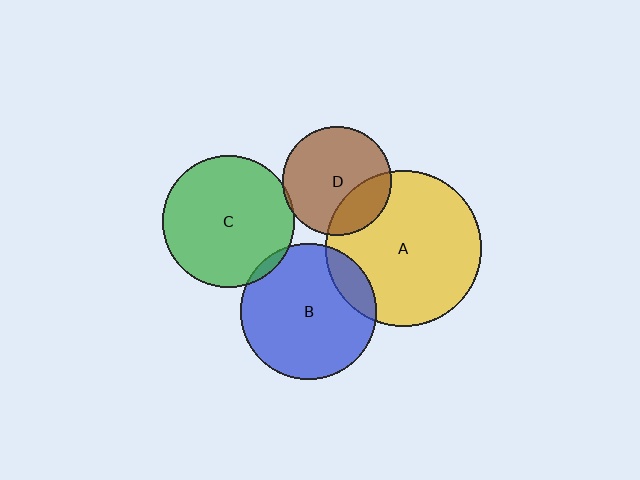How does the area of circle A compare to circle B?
Approximately 1.3 times.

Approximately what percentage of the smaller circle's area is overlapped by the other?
Approximately 5%.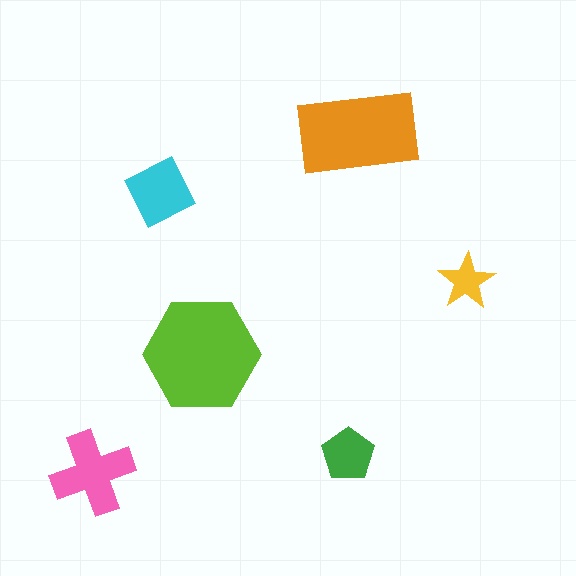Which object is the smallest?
The yellow star.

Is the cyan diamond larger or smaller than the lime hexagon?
Smaller.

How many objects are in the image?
There are 6 objects in the image.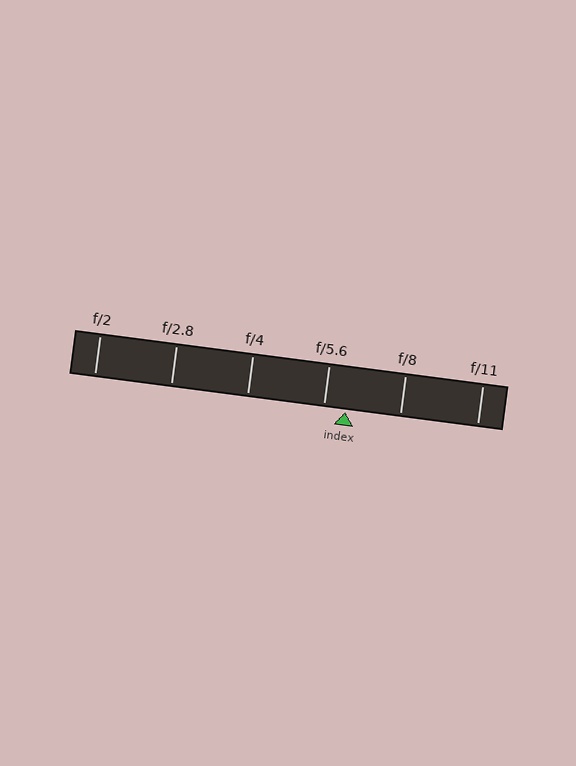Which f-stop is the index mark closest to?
The index mark is closest to f/5.6.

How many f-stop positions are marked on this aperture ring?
There are 6 f-stop positions marked.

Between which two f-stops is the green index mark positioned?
The index mark is between f/5.6 and f/8.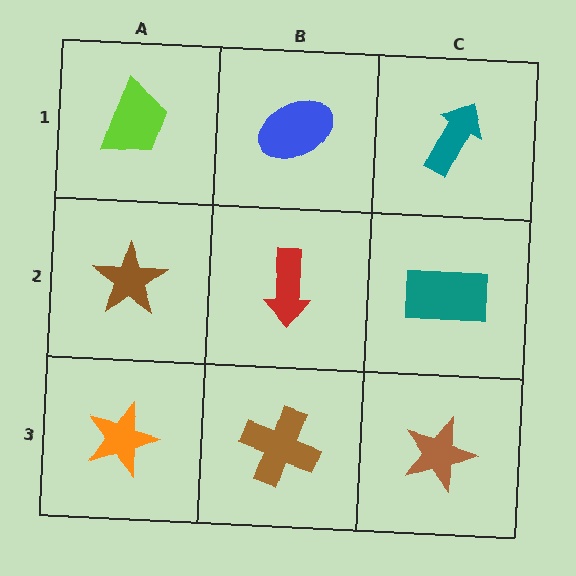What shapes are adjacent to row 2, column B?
A blue ellipse (row 1, column B), a brown cross (row 3, column B), a brown star (row 2, column A), a teal rectangle (row 2, column C).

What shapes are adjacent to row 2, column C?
A teal arrow (row 1, column C), a brown star (row 3, column C), a red arrow (row 2, column B).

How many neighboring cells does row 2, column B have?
4.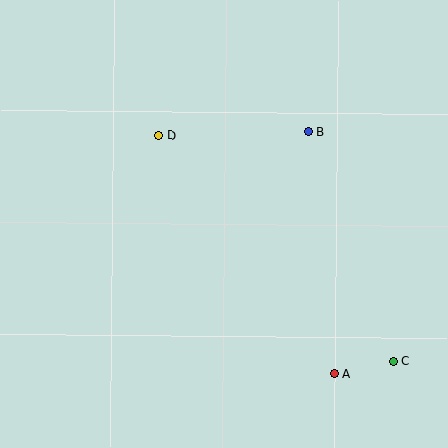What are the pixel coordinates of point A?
Point A is at (334, 374).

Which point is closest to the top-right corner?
Point B is closest to the top-right corner.